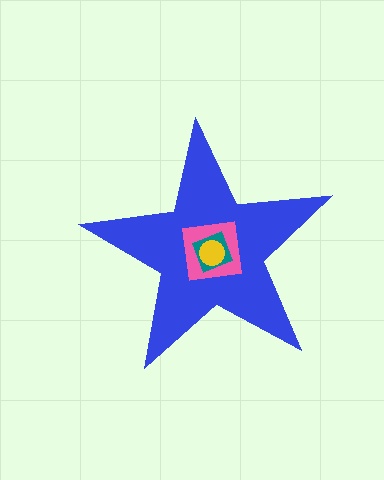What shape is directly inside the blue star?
The pink square.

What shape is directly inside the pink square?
The teal square.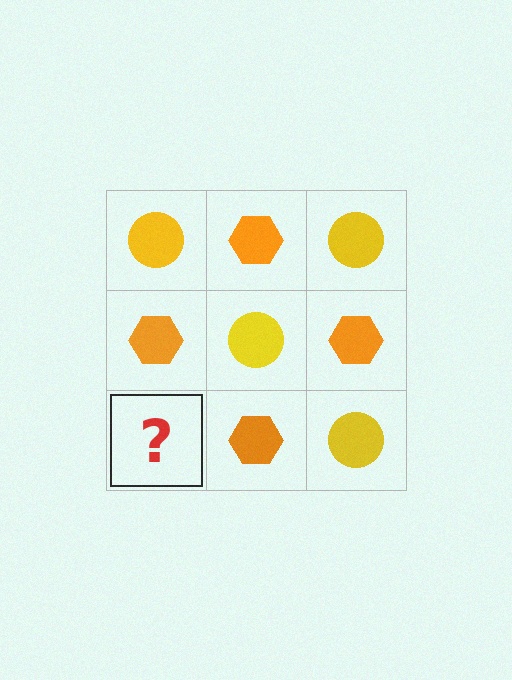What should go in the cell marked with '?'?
The missing cell should contain a yellow circle.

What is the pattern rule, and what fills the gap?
The rule is that it alternates yellow circle and orange hexagon in a checkerboard pattern. The gap should be filled with a yellow circle.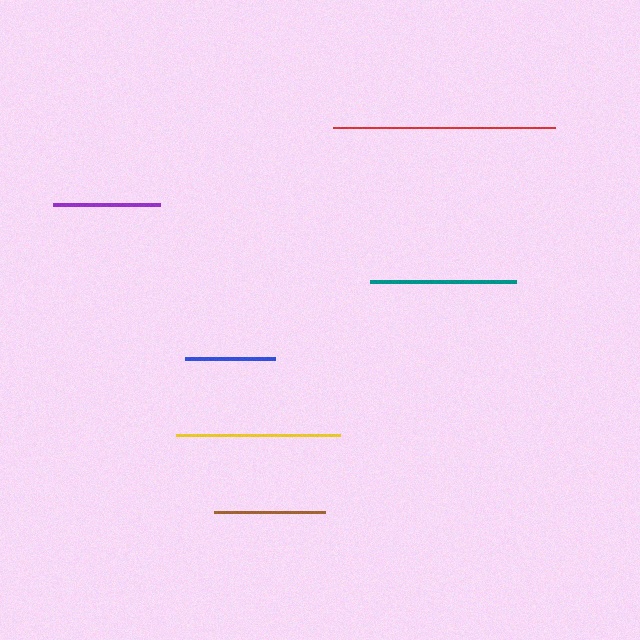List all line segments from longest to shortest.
From longest to shortest: red, yellow, teal, brown, purple, blue.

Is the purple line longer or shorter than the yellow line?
The yellow line is longer than the purple line.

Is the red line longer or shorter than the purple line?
The red line is longer than the purple line.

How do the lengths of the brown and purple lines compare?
The brown and purple lines are approximately the same length.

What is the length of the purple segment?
The purple segment is approximately 108 pixels long.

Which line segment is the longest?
The red line is the longest at approximately 222 pixels.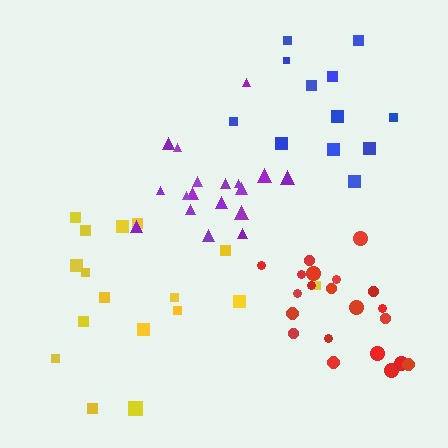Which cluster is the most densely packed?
Red.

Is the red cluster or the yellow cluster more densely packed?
Red.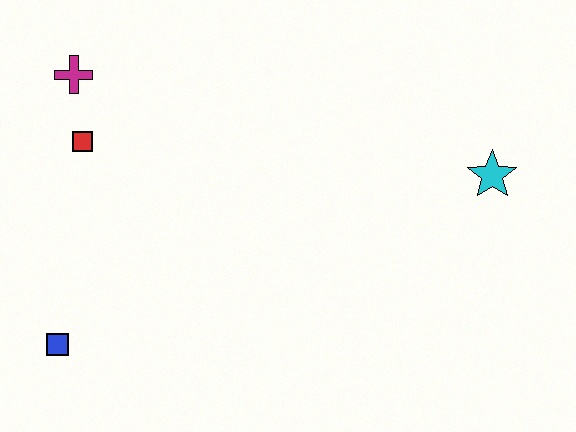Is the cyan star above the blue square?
Yes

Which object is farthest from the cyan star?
The blue square is farthest from the cyan star.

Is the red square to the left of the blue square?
No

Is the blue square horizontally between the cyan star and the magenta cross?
No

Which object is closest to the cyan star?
The red square is closest to the cyan star.